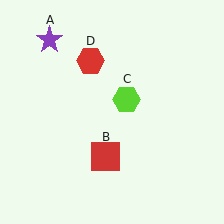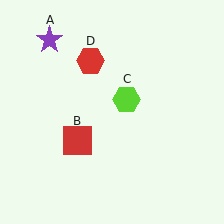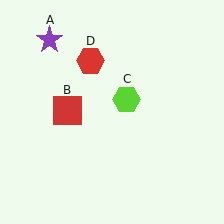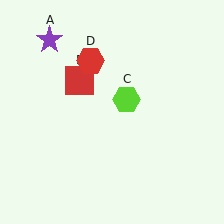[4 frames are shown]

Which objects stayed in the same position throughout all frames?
Purple star (object A) and lime hexagon (object C) and red hexagon (object D) remained stationary.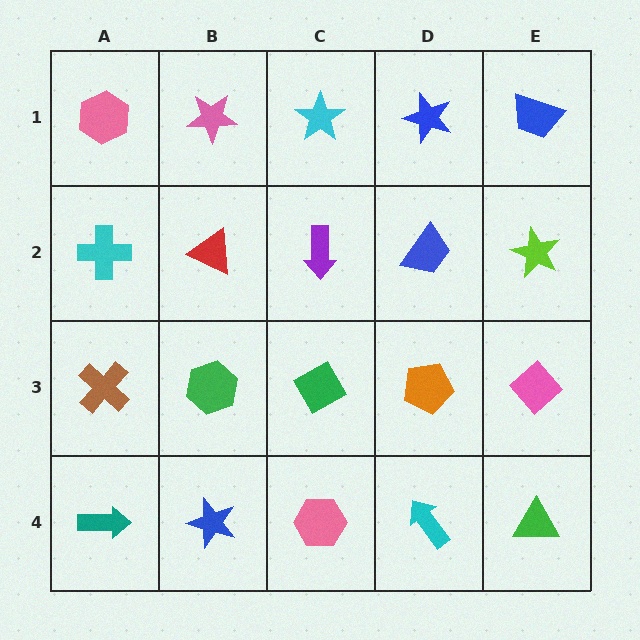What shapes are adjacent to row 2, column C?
A cyan star (row 1, column C), a green diamond (row 3, column C), a red triangle (row 2, column B), a blue trapezoid (row 2, column D).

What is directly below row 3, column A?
A teal arrow.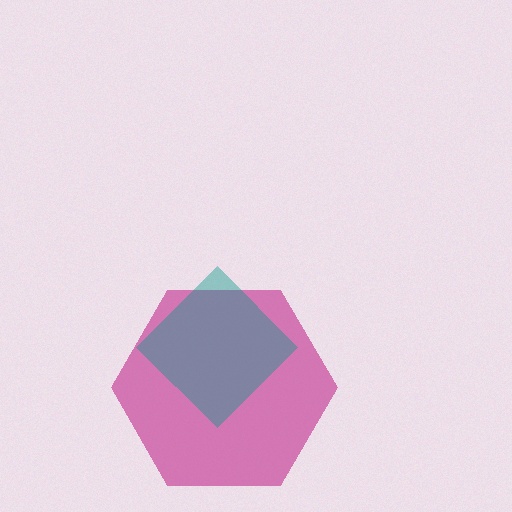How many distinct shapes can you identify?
There are 2 distinct shapes: a magenta hexagon, a teal diamond.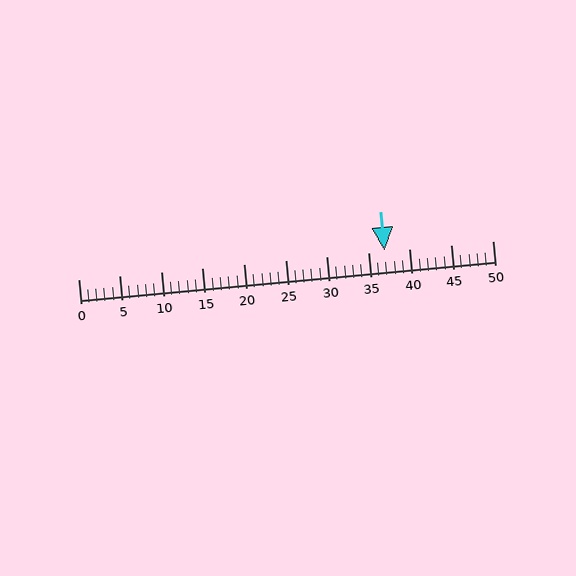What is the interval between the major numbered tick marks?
The major tick marks are spaced 5 units apart.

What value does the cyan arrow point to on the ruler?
The cyan arrow points to approximately 37.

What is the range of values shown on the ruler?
The ruler shows values from 0 to 50.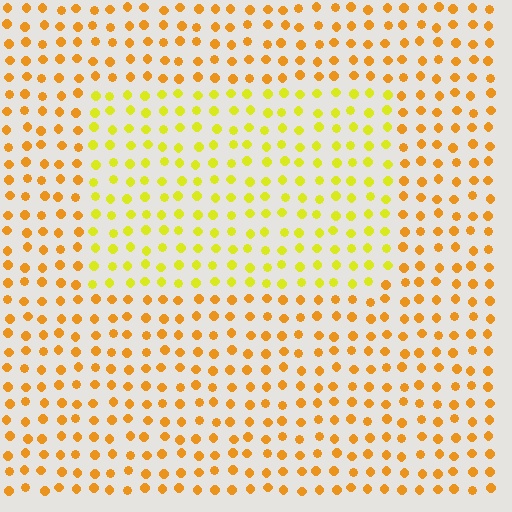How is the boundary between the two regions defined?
The boundary is defined purely by a slight shift in hue (about 31 degrees). Spacing, size, and orientation are identical on both sides.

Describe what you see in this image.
The image is filled with small orange elements in a uniform arrangement. A rectangle-shaped region is visible where the elements are tinted to a slightly different hue, forming a subtle color boundary.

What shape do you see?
I see a rectangle.